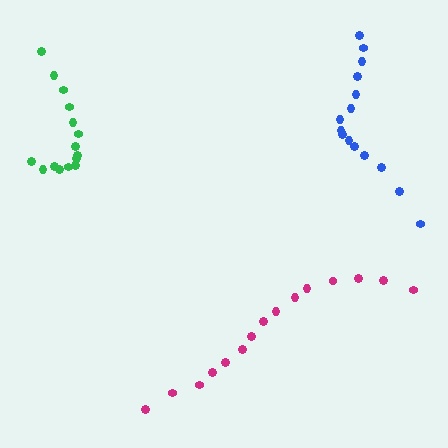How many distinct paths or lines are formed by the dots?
There are 3 distinct paths.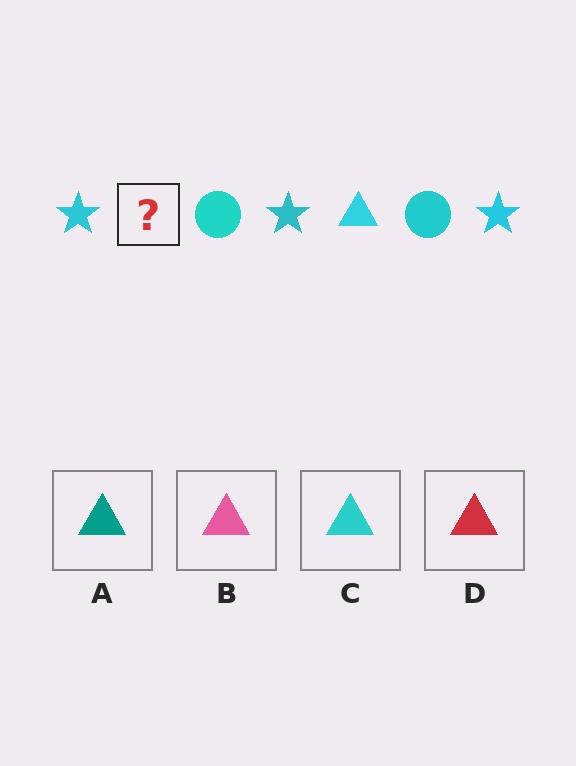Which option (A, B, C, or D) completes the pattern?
C.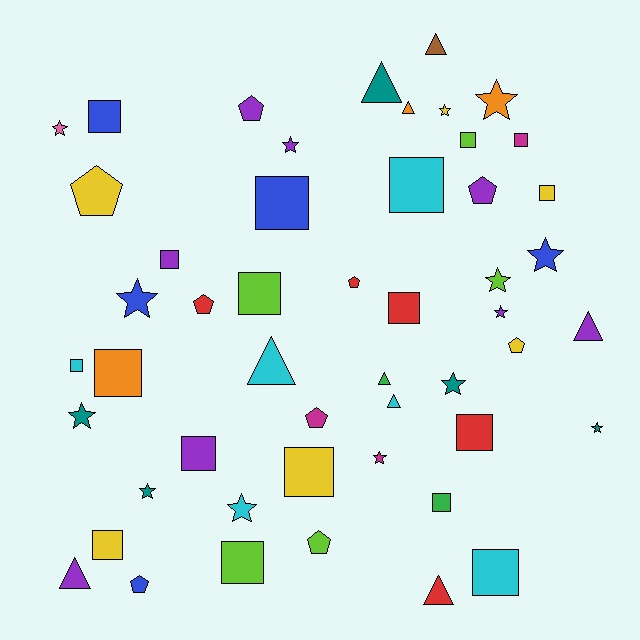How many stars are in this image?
There are 14 stars.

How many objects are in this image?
There are 50 objects.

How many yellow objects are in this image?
There are 6 yellow objects.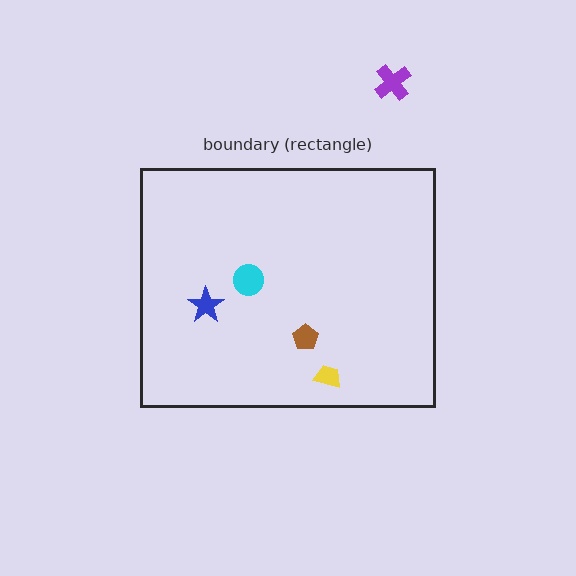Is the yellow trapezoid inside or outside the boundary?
Inside.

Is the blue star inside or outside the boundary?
Inside.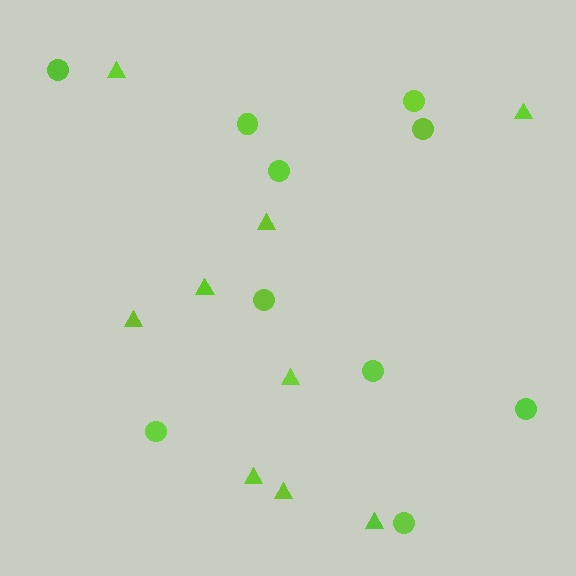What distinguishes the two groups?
There are 2 groups: one group of circles (10) and one group of triangles (9).